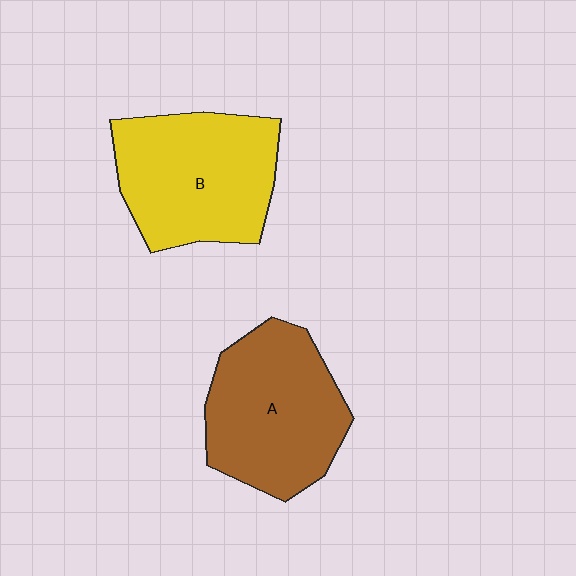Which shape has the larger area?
Shape B (yellow).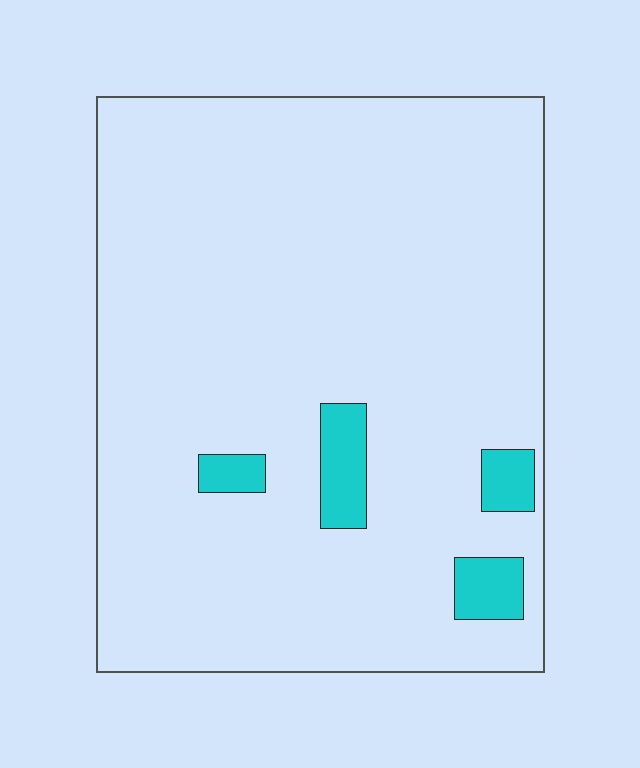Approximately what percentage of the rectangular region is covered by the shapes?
Approximately 5%.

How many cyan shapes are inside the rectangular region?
4.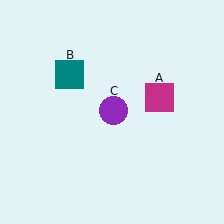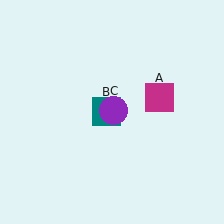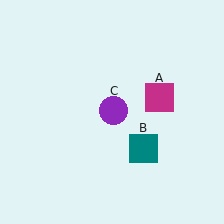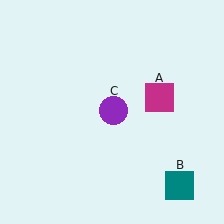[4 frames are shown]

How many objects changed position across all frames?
1 object changed position: teal square (object B).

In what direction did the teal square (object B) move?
The teal square (object B) moved down and to the right.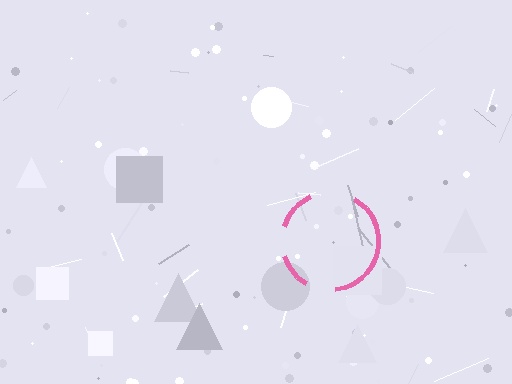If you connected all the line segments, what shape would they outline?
They would outline a circle.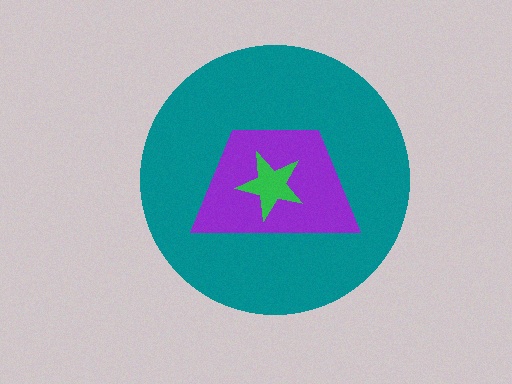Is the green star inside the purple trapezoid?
Yes.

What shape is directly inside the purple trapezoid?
The green star.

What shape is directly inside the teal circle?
The purple trapezoid.